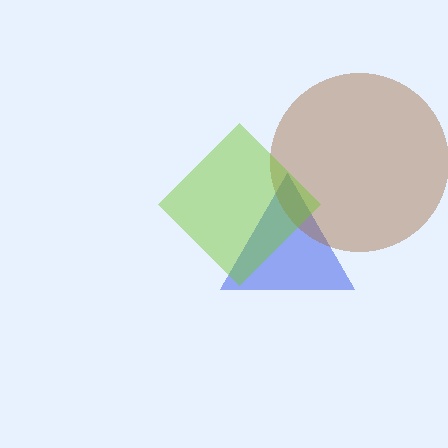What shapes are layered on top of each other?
The layered shapes are: a blue triangle, a brown circle, a lime diamond.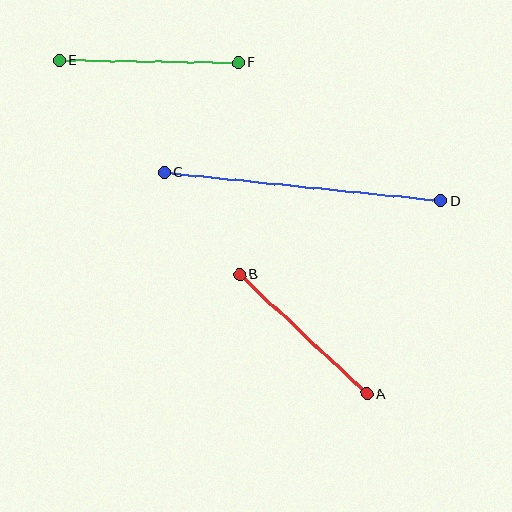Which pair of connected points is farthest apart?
Points C and D are farthest apart.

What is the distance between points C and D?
The distance is approximately 278 pixels.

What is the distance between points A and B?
The distance is approximately 174 pixels.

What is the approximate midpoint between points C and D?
The midpoint is at approximately (302, 187) pixels.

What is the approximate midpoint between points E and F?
The midpoint is at approximately (149, 61) pixels.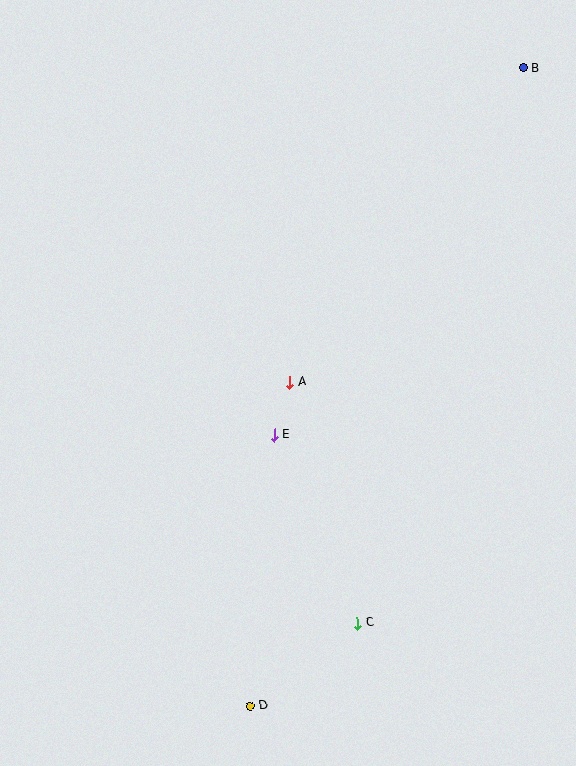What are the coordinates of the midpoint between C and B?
The midpoint between C and B is at (440, 346).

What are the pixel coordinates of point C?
Point C is at (357, 623).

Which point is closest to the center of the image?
Point A at (290, 382) is closest to the center.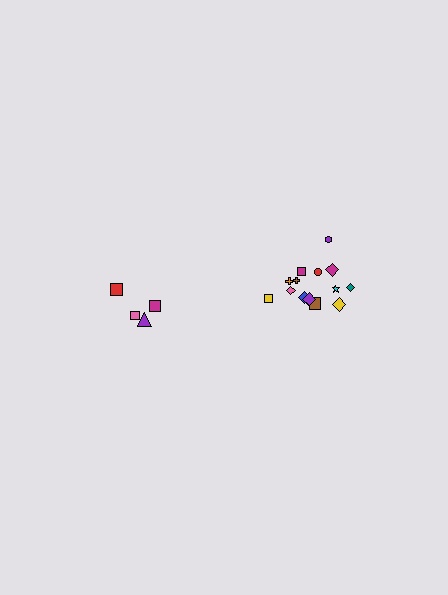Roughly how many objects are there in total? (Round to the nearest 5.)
Roughly 20 objects in total.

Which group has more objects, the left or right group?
The right group.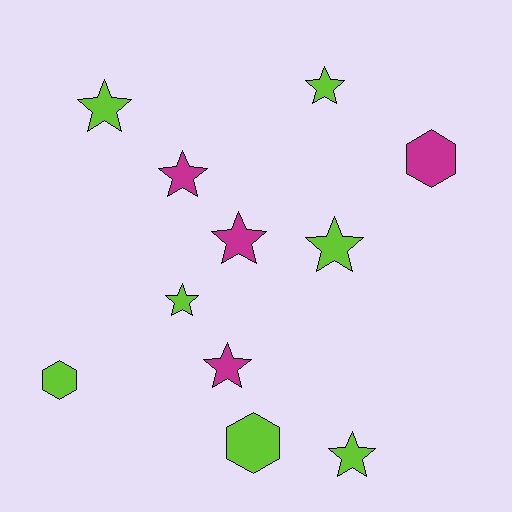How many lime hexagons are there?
There are 2 lime hexagons.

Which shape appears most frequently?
Star, with 8 objects.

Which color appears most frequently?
Lime, with 7 objects.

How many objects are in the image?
There are 11 objects.